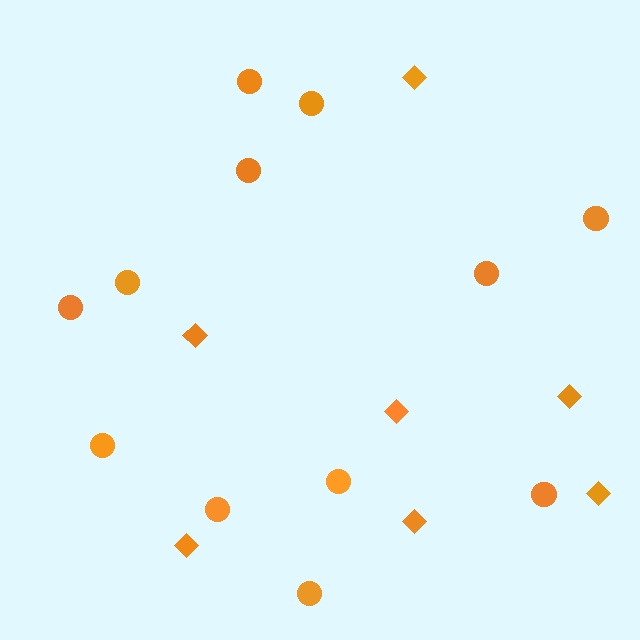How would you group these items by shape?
There are 2 groups: one group of diamonds (7) and one group of circles (12).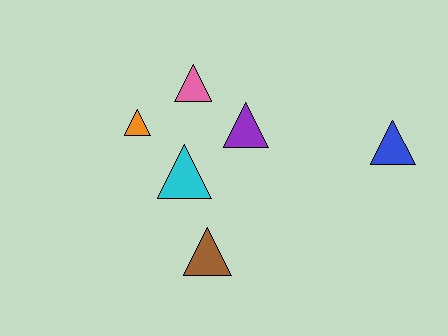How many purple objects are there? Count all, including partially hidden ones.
There is 1 purple object.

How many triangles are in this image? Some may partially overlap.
There are 6 triangles.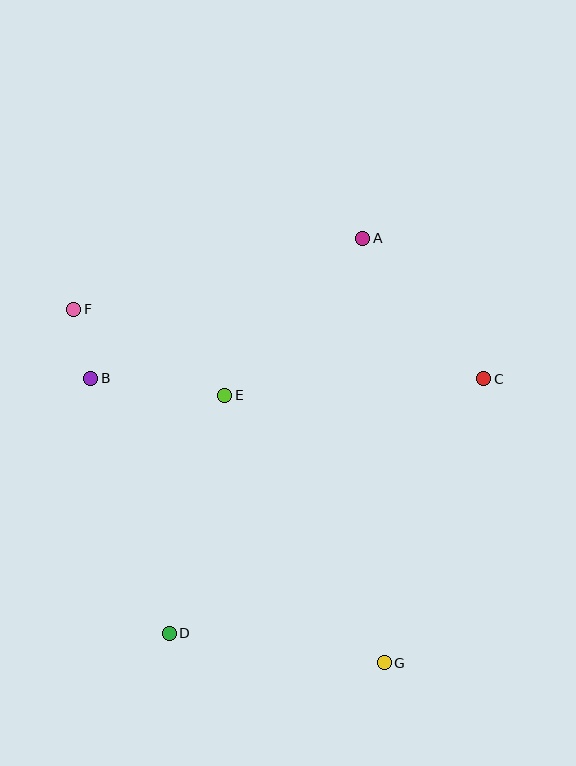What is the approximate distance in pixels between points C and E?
The distance between C and E is approximately 260 pixels.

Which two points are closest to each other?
Points B and F are closest to each other.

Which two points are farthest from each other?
Points F and G are farthest from each other.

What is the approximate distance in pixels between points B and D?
The distance between B and D is approximately 267 pixels.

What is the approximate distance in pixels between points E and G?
The distance between E and G is approximately 311 pixels.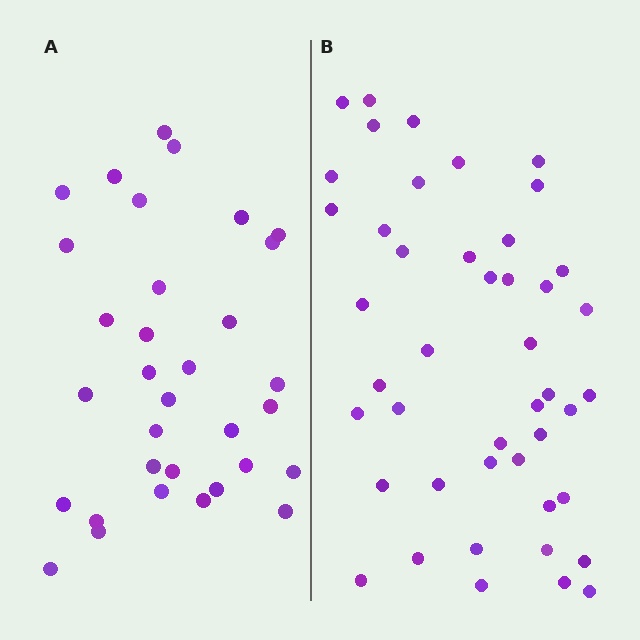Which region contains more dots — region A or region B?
Region B (the right region) has more dots.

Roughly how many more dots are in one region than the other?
Region B has roughly 12 or so more dots than region A.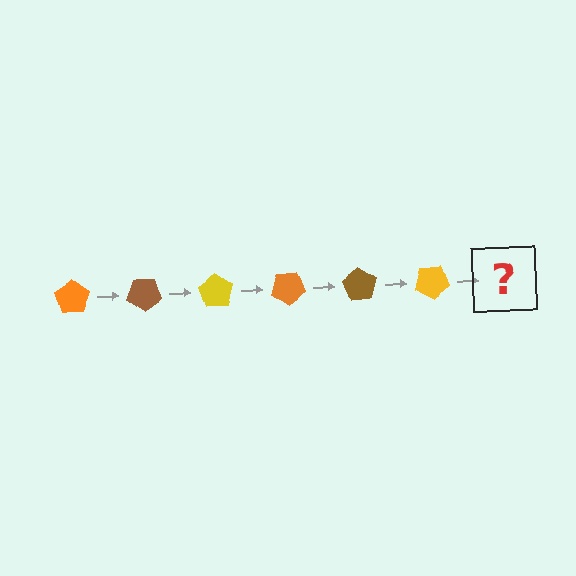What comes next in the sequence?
The next element should be an orange pentagon, rotated 210 degrees from the start.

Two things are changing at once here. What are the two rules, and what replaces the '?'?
The two rules are that it rotates 35 degrees each step and the color cycles through orange, brown, and yellow. The '?' should be an orange pentagon, rotated 210 degrees from the start.